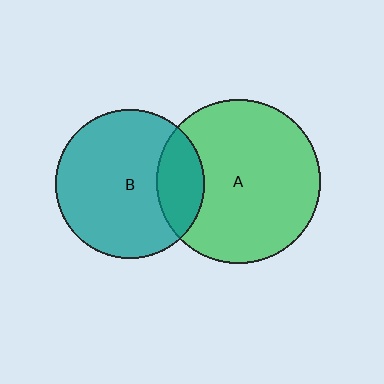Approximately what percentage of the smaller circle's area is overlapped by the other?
Approximately 20%.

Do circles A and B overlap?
Yes.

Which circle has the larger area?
Circle A (green).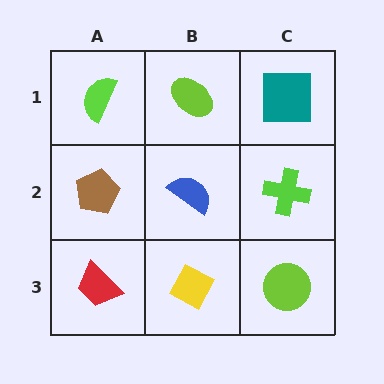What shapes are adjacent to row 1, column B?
A blue semicircle (row 2, column B), a lime semicircle (row 1, column A), a teal square (row 1, column C).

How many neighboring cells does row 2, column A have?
3.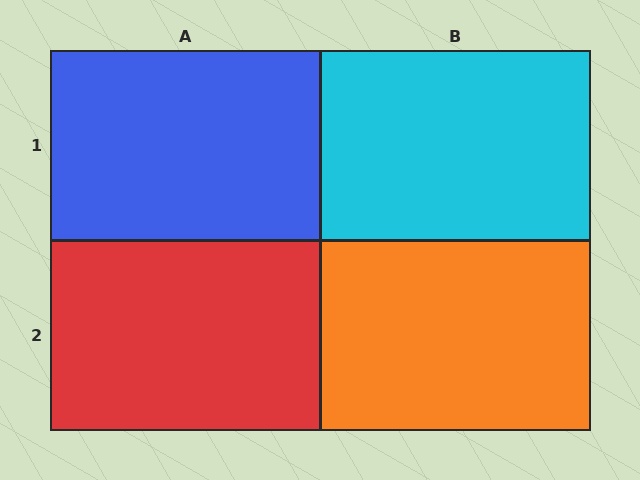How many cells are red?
1 cell is red.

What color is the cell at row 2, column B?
Orange.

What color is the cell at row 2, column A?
Red.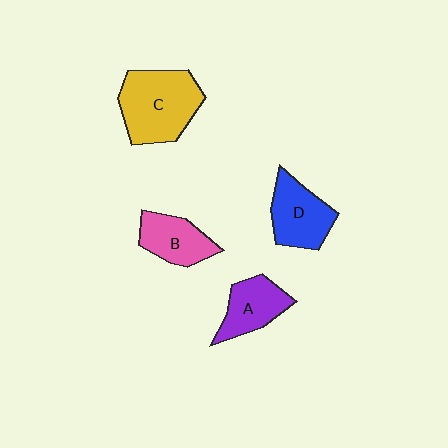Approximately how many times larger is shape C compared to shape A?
Approximately 1.7 times.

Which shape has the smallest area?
Shape B (pink).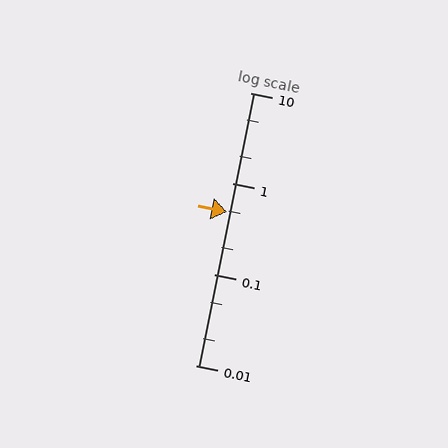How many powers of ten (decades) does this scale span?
The scale spans 3 decades, from 0.01 to 10.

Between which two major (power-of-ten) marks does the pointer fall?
The pointer is between 0.1 and 1.